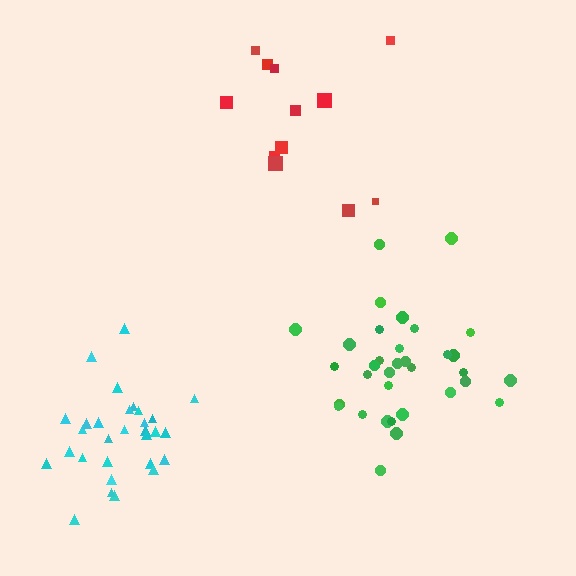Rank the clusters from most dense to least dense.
cyan, green, red.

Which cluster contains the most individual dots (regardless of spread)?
Green (34).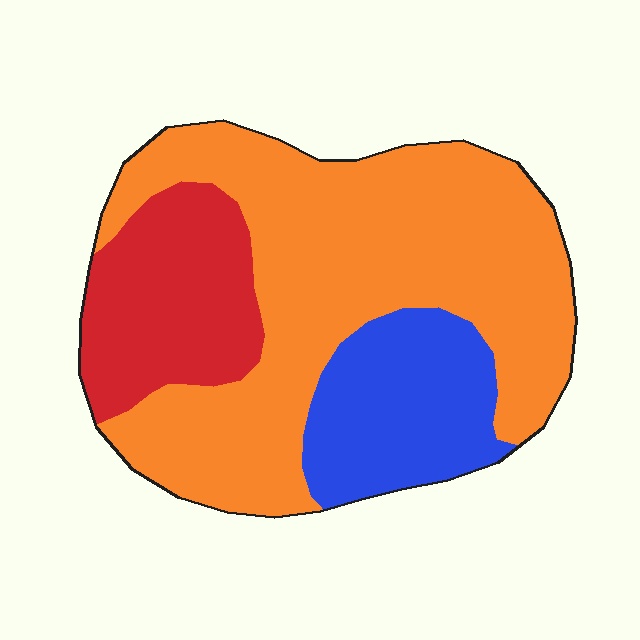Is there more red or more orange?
Orange.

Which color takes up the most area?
Orange, at roughly 60%.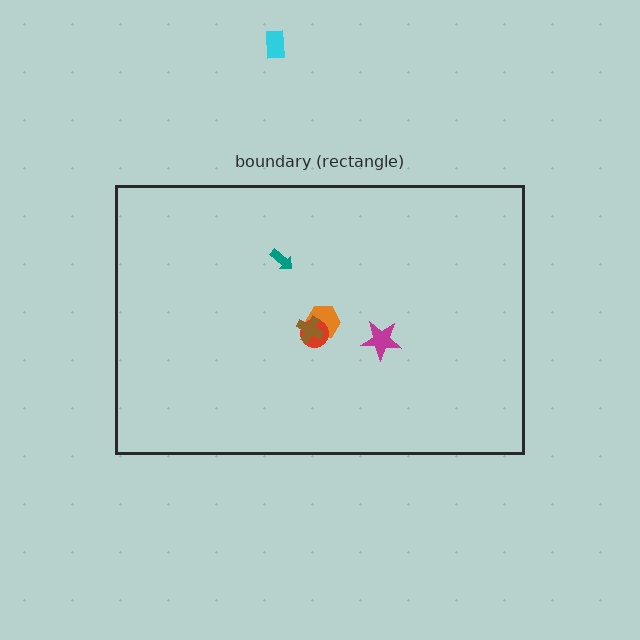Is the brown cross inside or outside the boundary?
Inside.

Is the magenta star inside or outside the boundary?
Inside.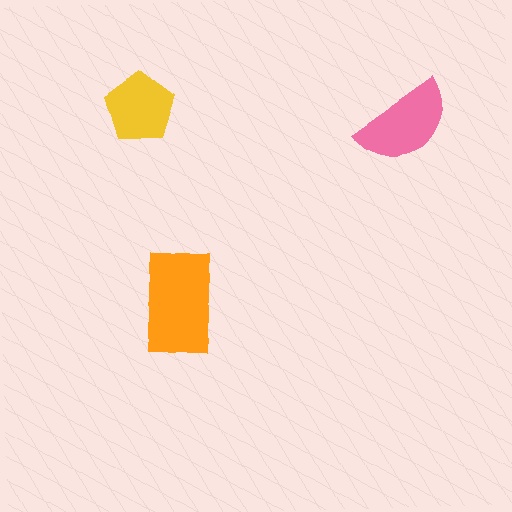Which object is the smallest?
The yellow pentagon.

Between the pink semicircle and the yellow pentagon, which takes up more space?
The pink semicircle.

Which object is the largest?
The orange rectangle.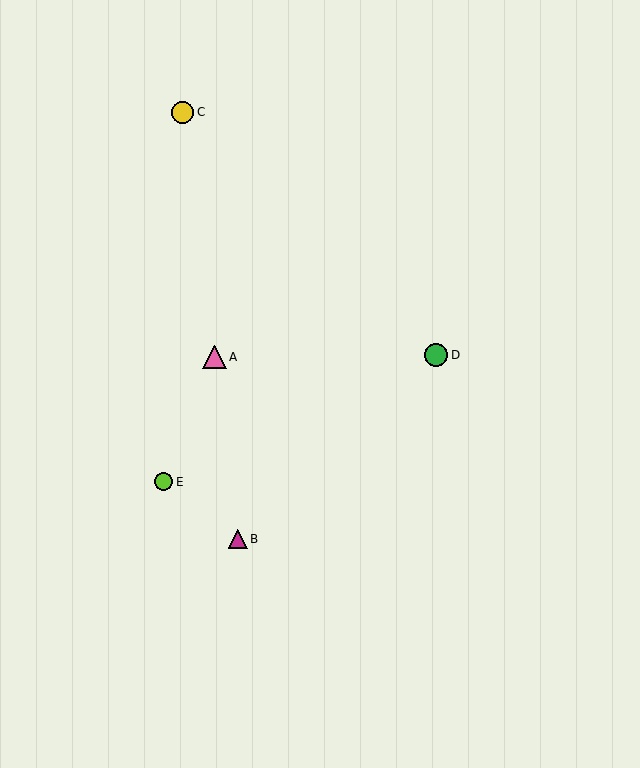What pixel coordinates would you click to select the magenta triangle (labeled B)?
Click at (238, 539) to select the magenta triangle B.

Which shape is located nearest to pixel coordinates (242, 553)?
The magenta triangle (labeled B) at (238, 539) is nearest to that location.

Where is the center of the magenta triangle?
The center of the magenta triangle is at (238, 539).